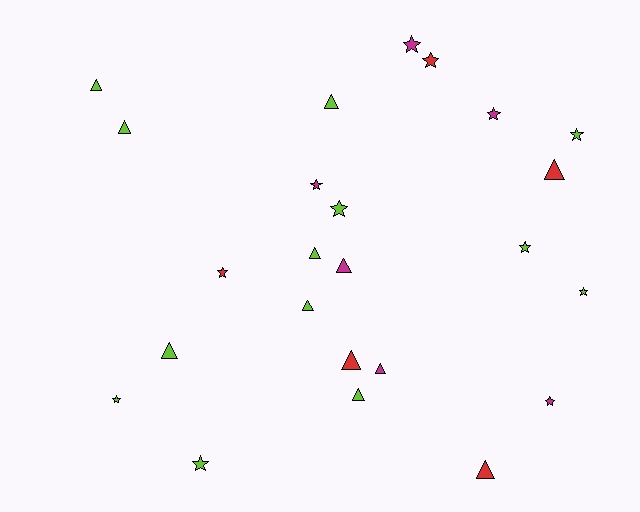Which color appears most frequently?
Lime, with 13 objects.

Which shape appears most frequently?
Star, with 12 objects.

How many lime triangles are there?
There are 7 lime triangles.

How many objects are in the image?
There are 24 objects.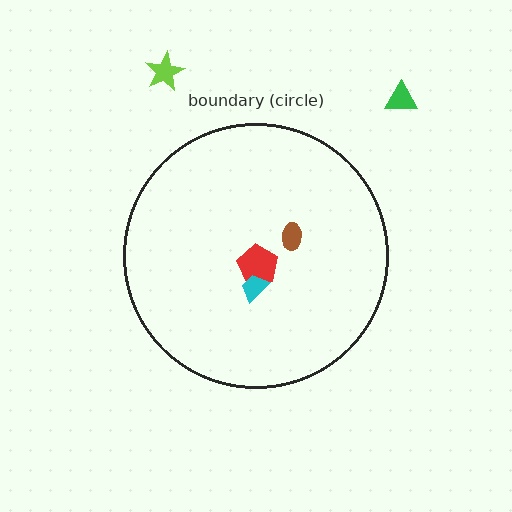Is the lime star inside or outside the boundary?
Outside.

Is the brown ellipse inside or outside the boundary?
Inside.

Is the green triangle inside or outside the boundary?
Outside.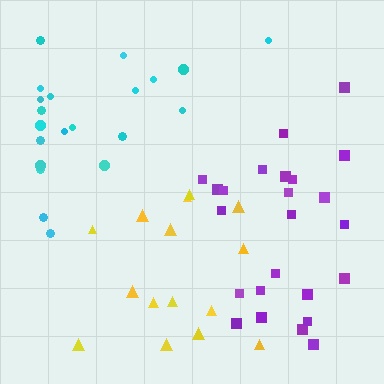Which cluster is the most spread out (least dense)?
Yellow.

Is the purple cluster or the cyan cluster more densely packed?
Cyan.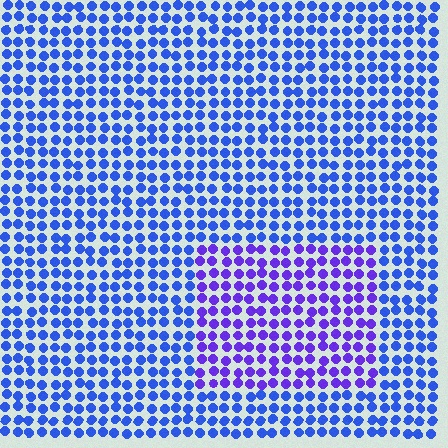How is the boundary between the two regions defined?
The boundary is defined purely by a slight shift in hue (about 34 degrees). Spacing, size, and orientation are identical on both sides.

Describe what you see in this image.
The image is filled with small blue elements in a uniform arrangement. A rectangle-shaped region is visible where the elements are tinted to a slightly different hue, forming a subtle color boundary.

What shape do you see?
I see a rectangle.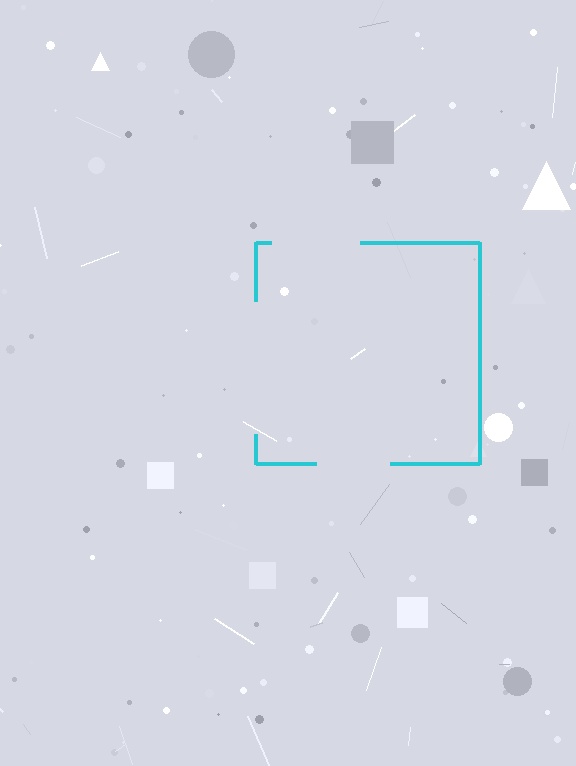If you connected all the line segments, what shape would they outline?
They would outline a square.